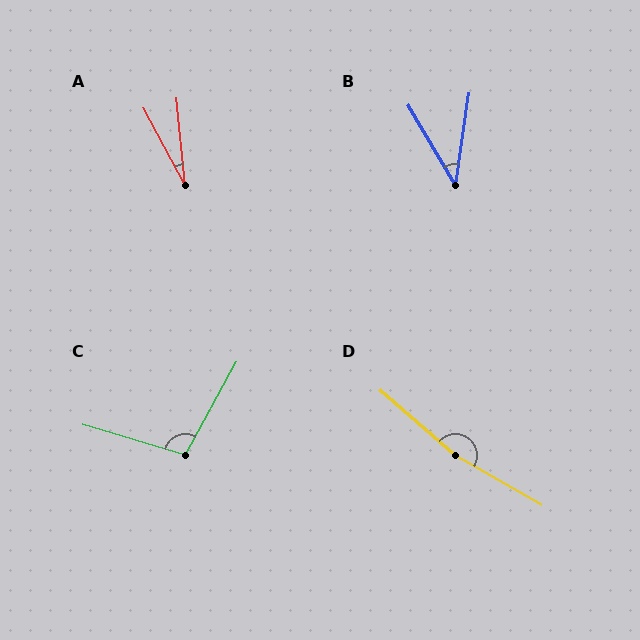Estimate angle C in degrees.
Approximately 102 degrees.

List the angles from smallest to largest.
A (22°), B (38°), C (102°), D (169°).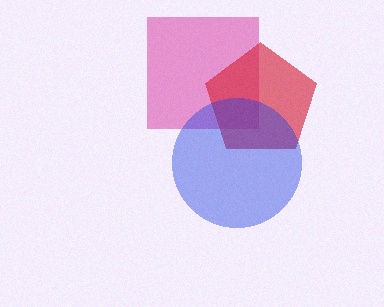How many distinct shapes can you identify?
There are 3 distinct shapes: a magenta square, a red pentagon, a blue circle.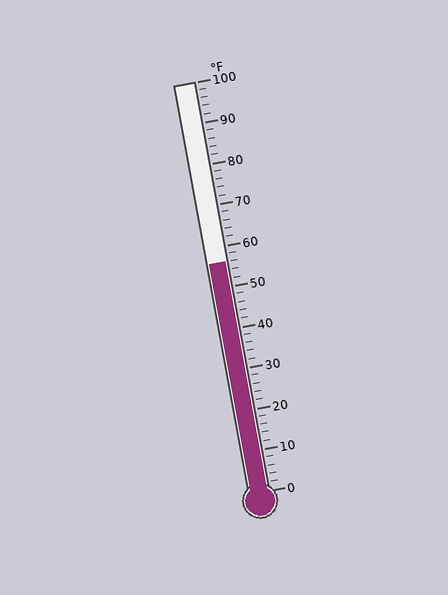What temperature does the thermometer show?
The thermometer shows approximately 56°F.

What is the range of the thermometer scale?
The thermometer scale ranges from 0°F to 100°F.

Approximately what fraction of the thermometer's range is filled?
The thermometer is filled to approximately 55% of its range.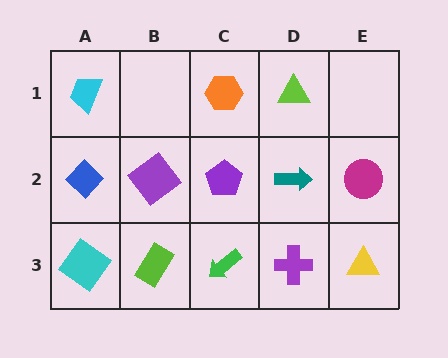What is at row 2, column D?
A teal arrow.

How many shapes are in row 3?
5 shapes.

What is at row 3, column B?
A lime rectangle.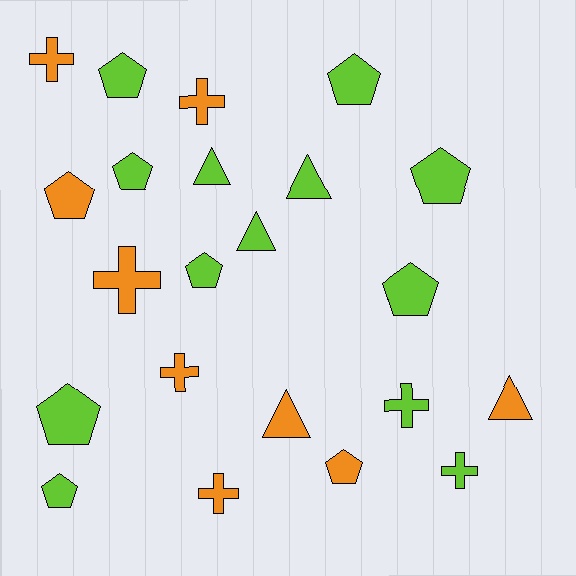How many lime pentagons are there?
There are 8 lime pentagons.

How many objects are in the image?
There are 22 objects.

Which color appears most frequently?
Lime, with 13 objects.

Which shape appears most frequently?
Pentagon, with 10 objects.